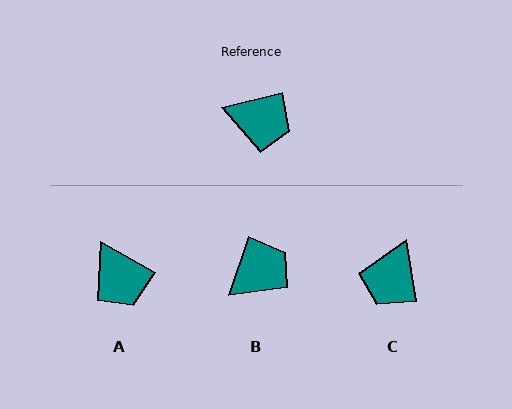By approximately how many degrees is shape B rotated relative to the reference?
Approximately 57 degrees counter-clockwise.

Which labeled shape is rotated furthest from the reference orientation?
C, about 95 degrees away.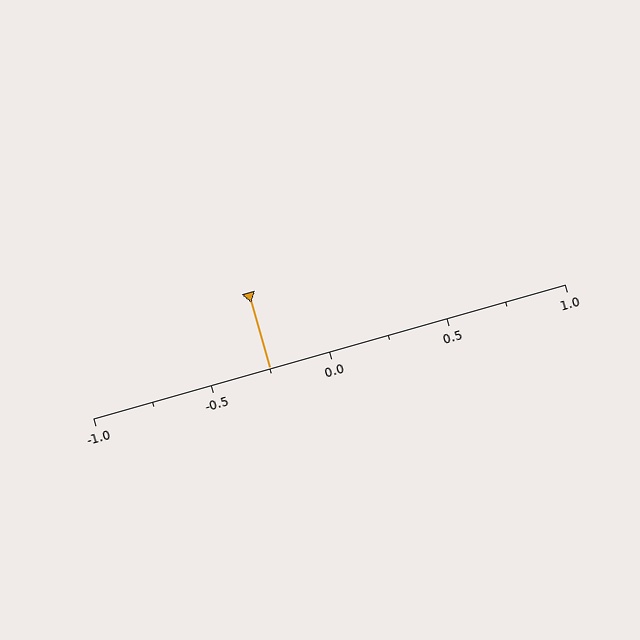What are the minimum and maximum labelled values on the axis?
The axis runs from -1.0 to 1.0.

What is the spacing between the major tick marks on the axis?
The major ticks are spaced 0.5 apart.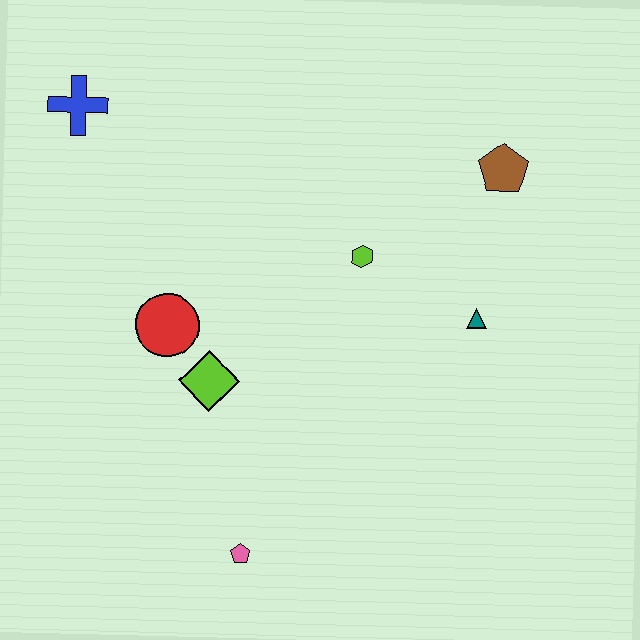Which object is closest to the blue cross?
The red circle is closest to the blue cross.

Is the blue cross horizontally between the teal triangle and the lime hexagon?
No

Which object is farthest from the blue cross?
The pink pentagon is farthest from the blue cross.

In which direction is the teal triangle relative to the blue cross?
The teal triangle is to the right of the blue cross.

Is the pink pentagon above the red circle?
No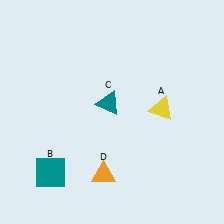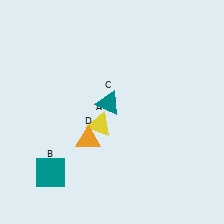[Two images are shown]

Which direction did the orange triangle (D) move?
The orange triangle (D) moved up.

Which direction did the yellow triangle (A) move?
The yellow triangle (A) moved left.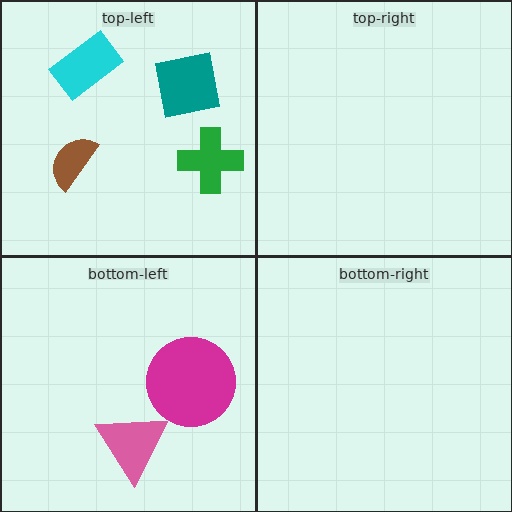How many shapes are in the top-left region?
4.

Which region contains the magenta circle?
The bottom-left region.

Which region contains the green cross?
The top-left region.